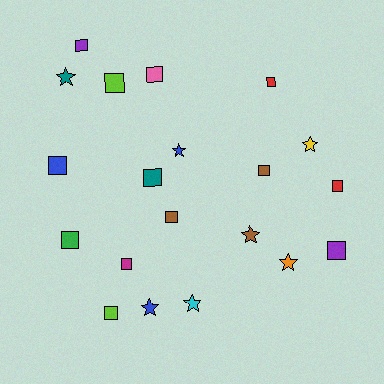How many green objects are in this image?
There is 1 green object.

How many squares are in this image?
There are 13 squares.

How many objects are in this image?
There are 20 objects.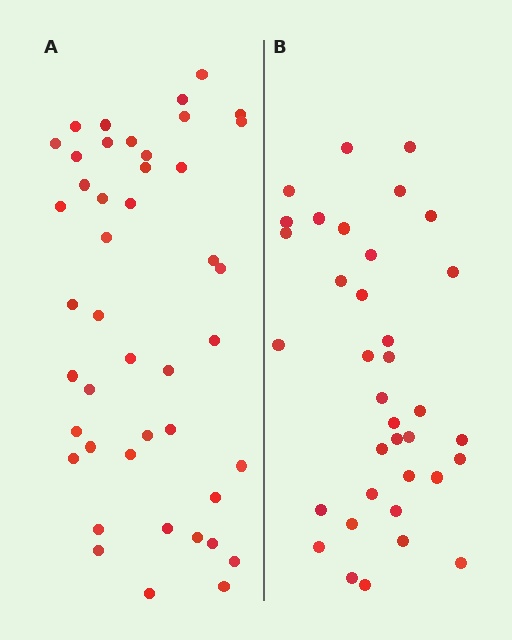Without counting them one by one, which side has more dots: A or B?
Region A (the left region) has more dots.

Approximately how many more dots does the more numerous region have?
Region A has roughly 8 or so more dots than region B.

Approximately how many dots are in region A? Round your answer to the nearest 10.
About 40 dots. (The exact count is 44, which rounds to 40.)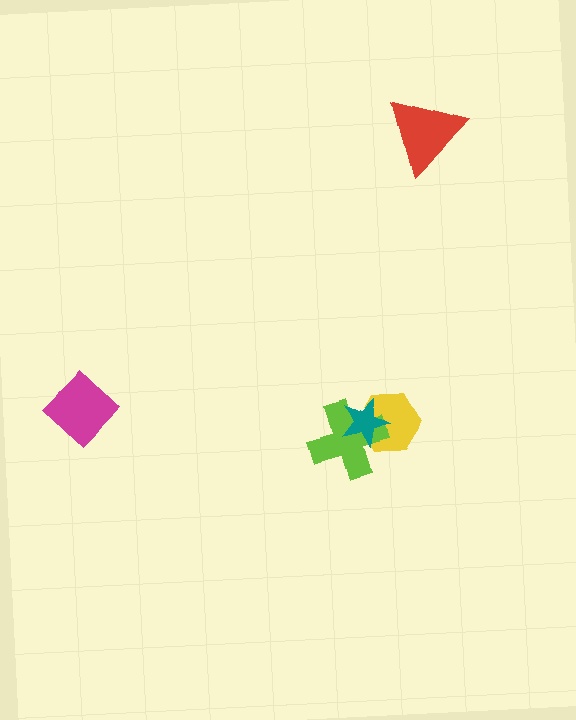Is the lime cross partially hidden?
Yes, it is partially covered by another shape.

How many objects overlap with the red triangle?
0 objects overlap with the red triangle.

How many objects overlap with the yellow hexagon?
2 objects overlap with the yellow hexagon.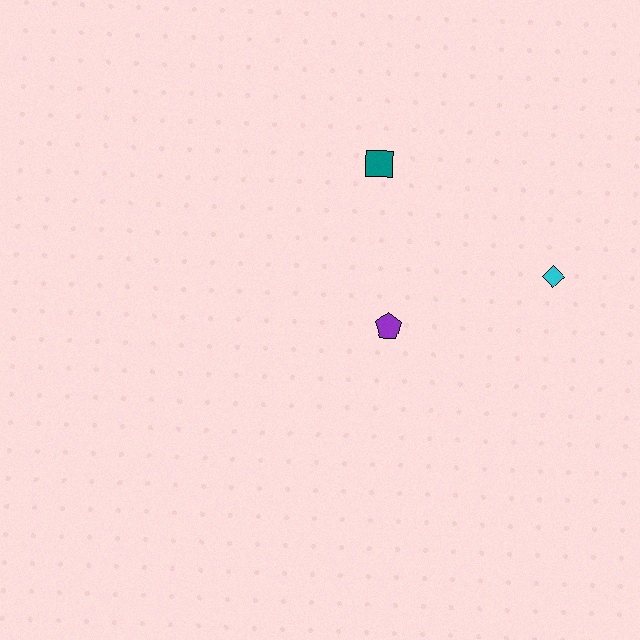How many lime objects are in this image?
There are no lime objects.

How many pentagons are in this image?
There is 1 pentagon.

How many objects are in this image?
There are 3 objects.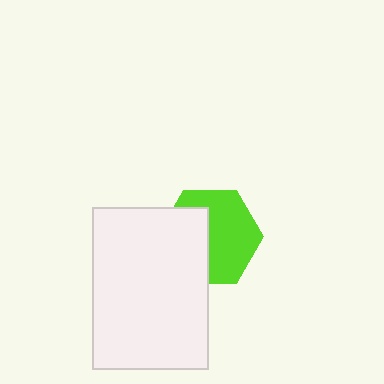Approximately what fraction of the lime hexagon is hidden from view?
Roughly 42% of the lime hexagon is hidden behind the white rectangle.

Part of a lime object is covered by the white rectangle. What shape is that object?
It is a hexagon.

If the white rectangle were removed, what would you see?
You would see the complete lime hexagon.